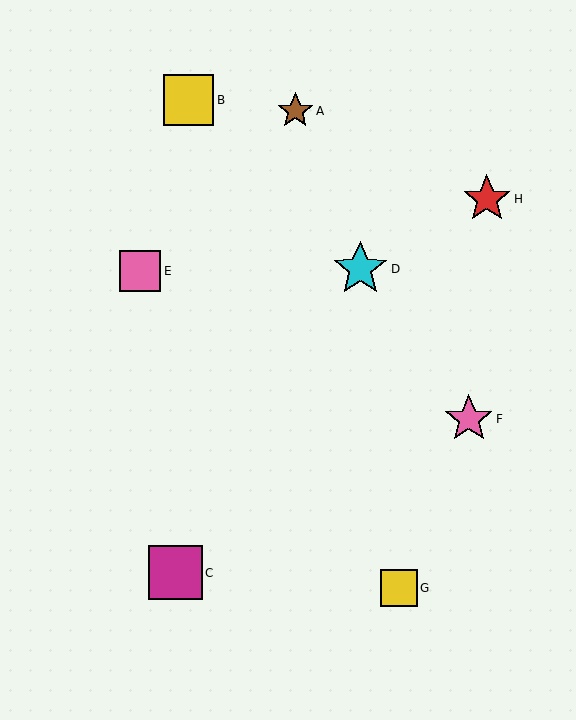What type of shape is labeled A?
Shape A is a brown star.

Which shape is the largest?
The cyan star (labeled D) is the largest.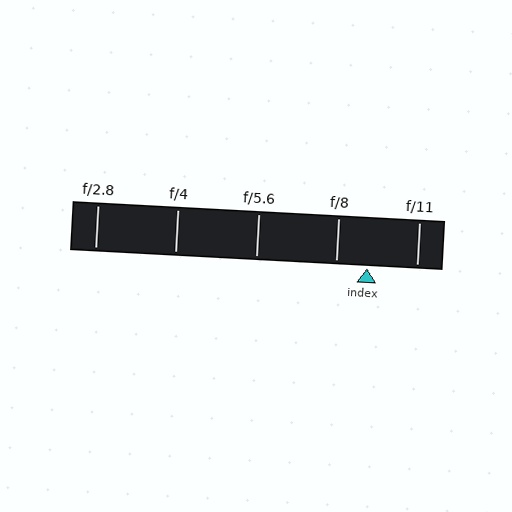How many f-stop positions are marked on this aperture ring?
There are 5 f-stop positions marked.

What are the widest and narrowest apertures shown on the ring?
The widest aperture shown is f/2.8 and the narrowest is f/11.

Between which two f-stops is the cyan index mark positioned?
The index mark is between f/8 and f/11.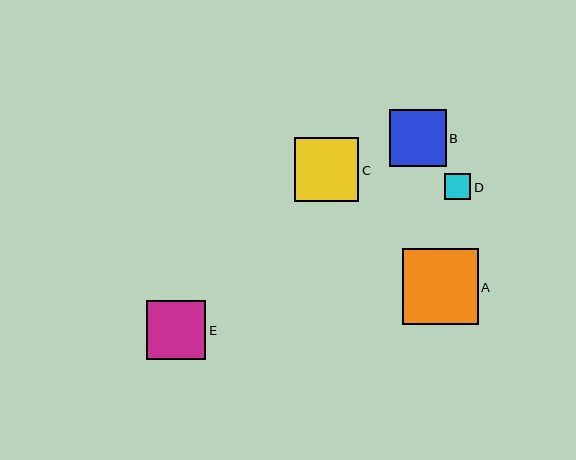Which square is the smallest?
Square D is the smallest with a size of approximately 26 pixels.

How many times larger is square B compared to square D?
Square B is approximately 2.2 times the size of square D.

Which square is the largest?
Square A is the largest with a size of approximately 76 pixels.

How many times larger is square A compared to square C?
Square A is approximately 1.2 times the size of square C.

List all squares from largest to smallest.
From largest to smallest: A, C, E, B, D.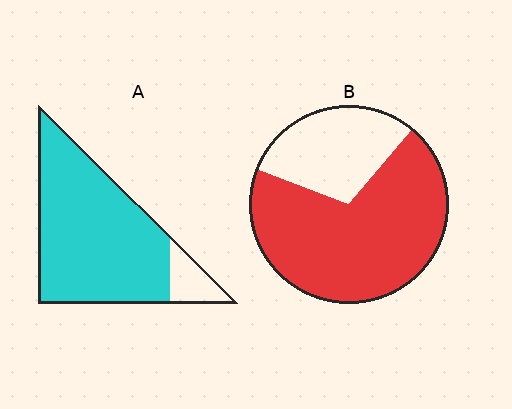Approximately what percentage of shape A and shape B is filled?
A is approximately 90% and B is approximately 70%.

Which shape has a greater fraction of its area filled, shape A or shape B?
Shape A.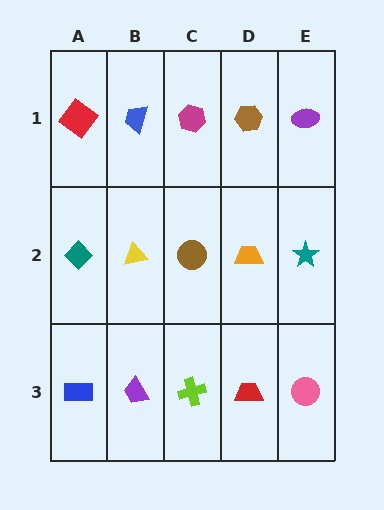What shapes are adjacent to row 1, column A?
A teal diamond (row 2, column A), a blue trapezoid (row 1, column B).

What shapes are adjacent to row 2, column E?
A purple ellipse (row 1, column E), a pink circle (row 3, column E), an orange trapezoid (row 2, column D).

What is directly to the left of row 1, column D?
A magenta hexagon.